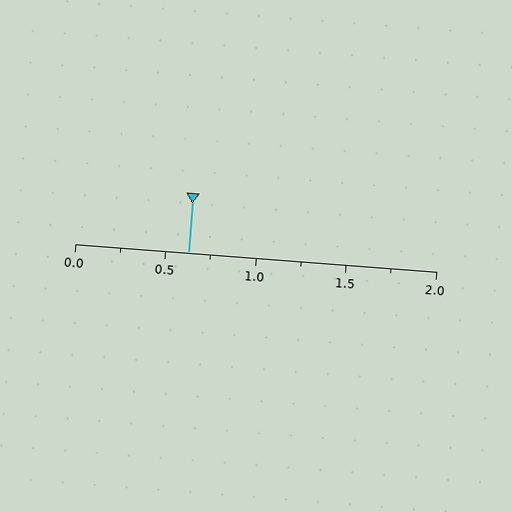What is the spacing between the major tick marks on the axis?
The major ticks are spaced 0.5 apart.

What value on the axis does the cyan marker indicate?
The marker indicates approximately 0.62.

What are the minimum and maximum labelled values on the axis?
The axis runs from 0.0 to 2.0.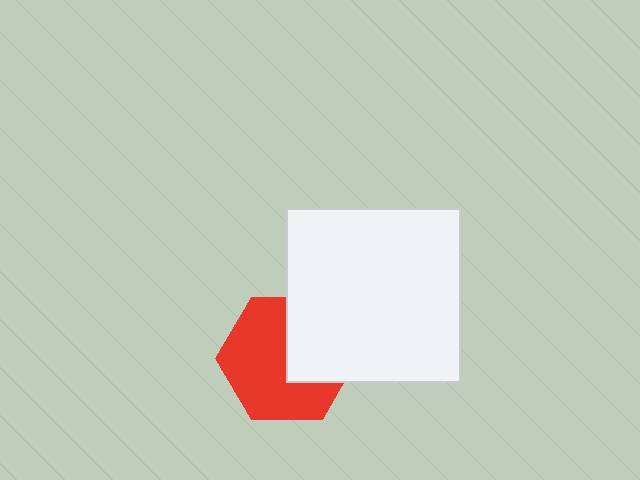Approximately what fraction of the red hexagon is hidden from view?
Roughly 38% of the red hexagon is hidden behind the white square.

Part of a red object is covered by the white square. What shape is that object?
It is a hexagon.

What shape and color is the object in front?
The object in front is a white square.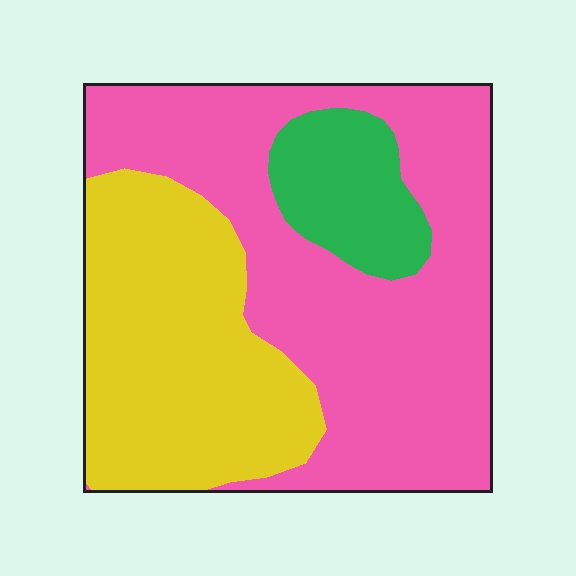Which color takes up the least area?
Green, at roughly 10%.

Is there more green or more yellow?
Yellow.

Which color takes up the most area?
Pink, at roughly 55%.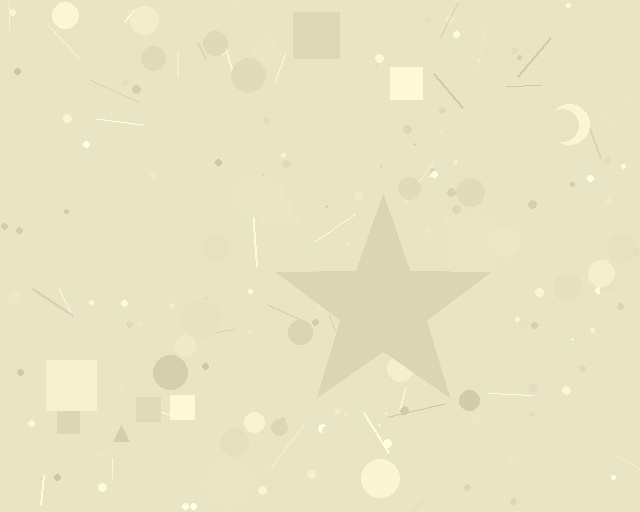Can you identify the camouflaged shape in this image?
The camouflaged shape is a star.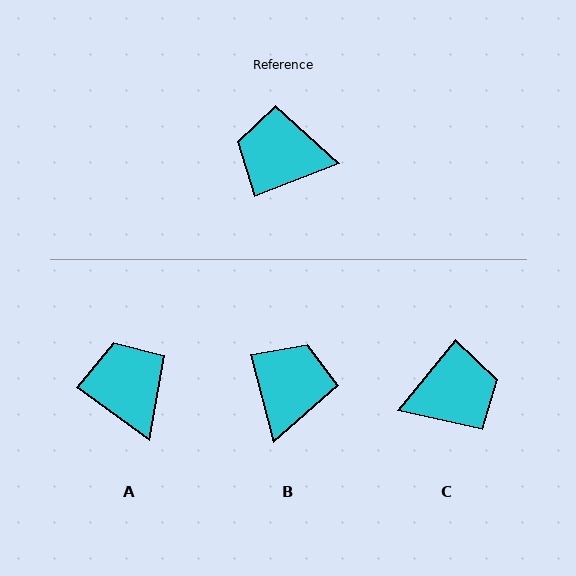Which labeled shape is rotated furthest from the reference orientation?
C, about 151 degrees away.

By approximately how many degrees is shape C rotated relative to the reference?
Approximately 151 degrees clockwise.